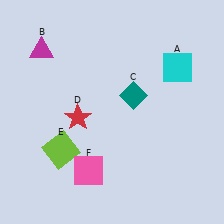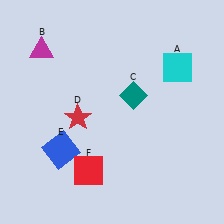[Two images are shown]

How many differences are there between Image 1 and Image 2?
There are 2 differences between the two images.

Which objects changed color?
E changed from lime to blue. F changed from pink to red.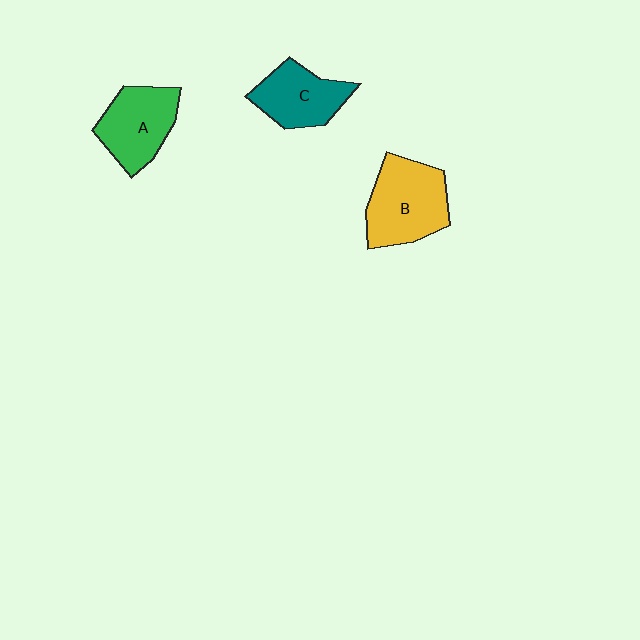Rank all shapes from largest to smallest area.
From largest to smallest: B (yellow), A (green), C (teal).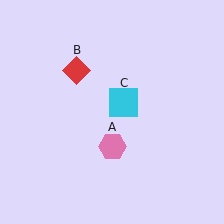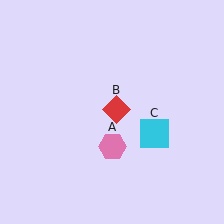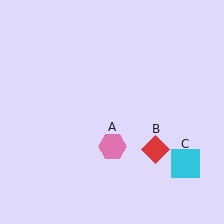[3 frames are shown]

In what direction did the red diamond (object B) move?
The red diamond (object B) moved down and to the right.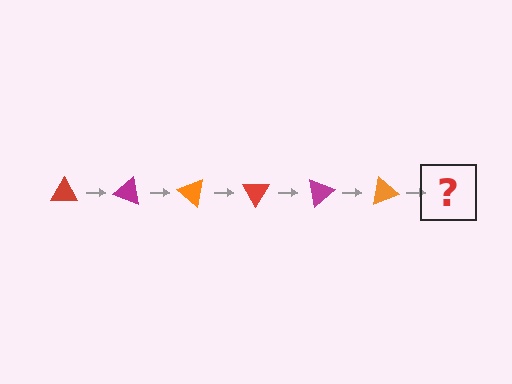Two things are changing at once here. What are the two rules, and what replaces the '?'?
The two rules are that it rotates 20 degrees each step and the color cycles through red, magenta, and orange. The '?' should be a red triangle, rotated 120 degrees from the start.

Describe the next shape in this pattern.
It should be a red triangle, rotated 120 degrees from the start.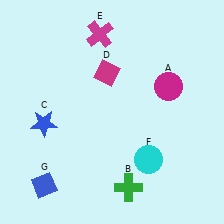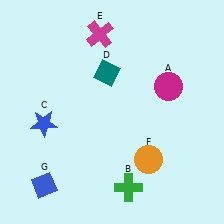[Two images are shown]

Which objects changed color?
D changed from magenta to teal. F changed from cyan to orange.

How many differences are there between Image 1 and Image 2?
There are 2 differences between the two images.